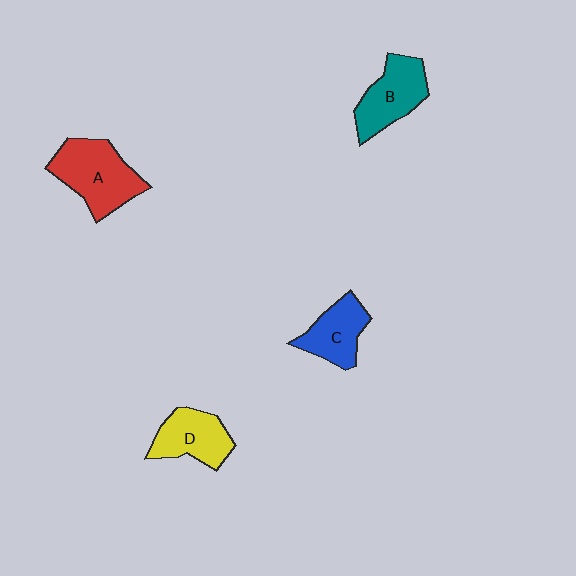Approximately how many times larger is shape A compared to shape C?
Approximately 1.5 times.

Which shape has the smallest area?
Shape C (blue).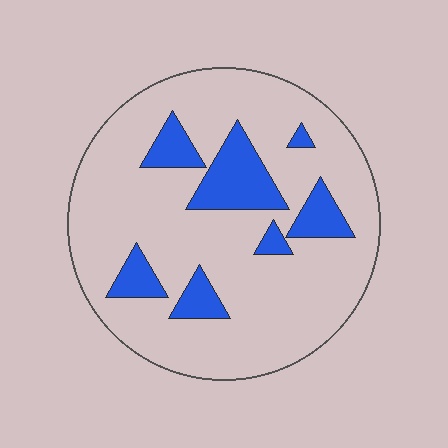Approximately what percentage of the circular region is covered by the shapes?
Approximately 20%.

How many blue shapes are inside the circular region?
7.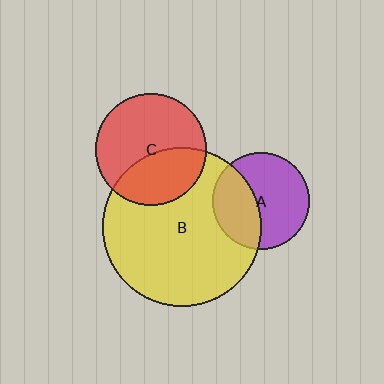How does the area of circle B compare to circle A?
Approximately 2.7 times.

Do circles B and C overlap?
Yes.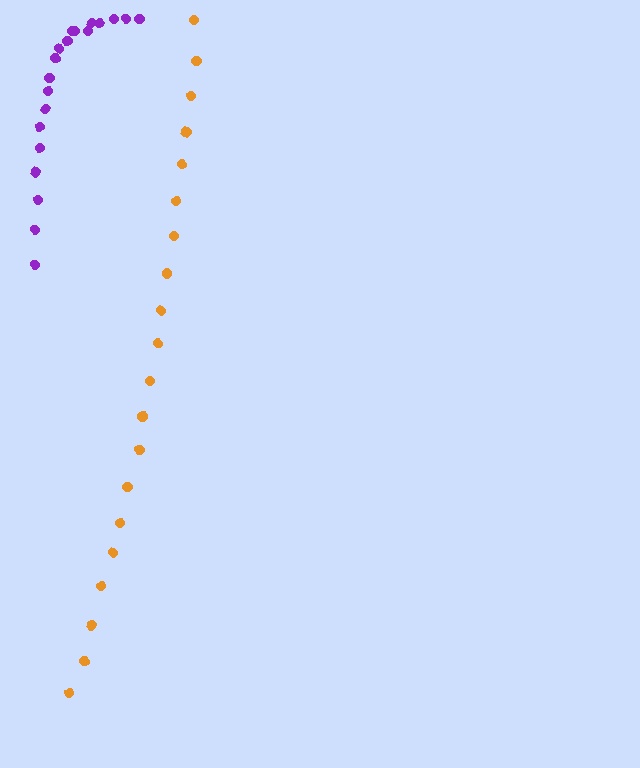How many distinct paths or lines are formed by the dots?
There are 2 distinct paths.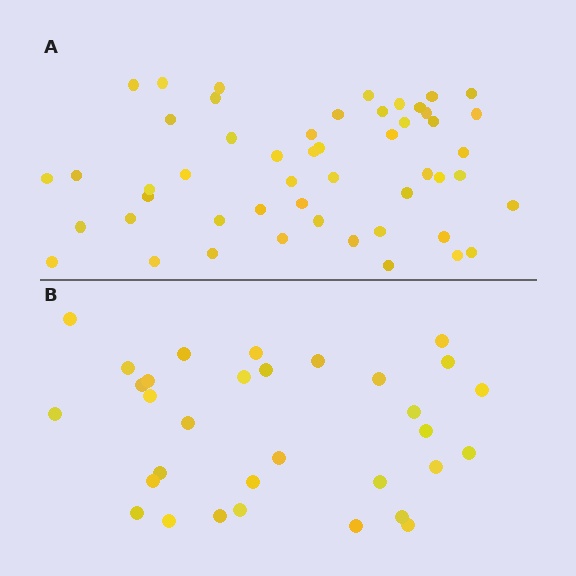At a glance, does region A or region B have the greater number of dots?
Region A (the top region) has more dots.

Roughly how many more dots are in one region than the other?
Region A has approximately 20 more dots than region B.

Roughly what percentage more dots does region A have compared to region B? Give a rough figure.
About 60% more.